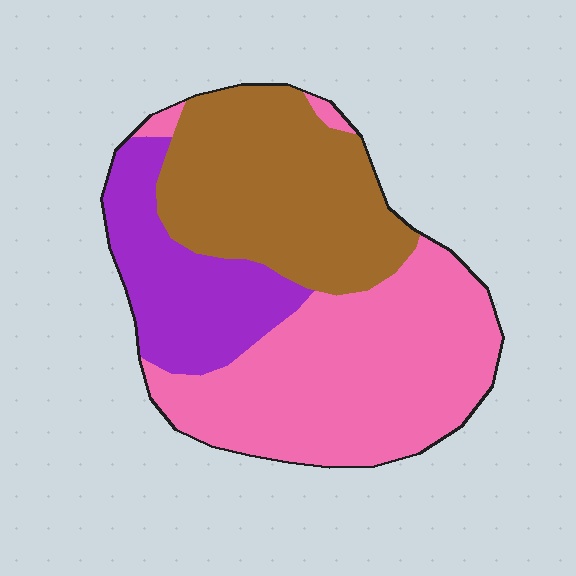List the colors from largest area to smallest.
From largest to smallest: pink, brown, purple.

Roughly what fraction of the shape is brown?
Brown takes up about one third (1/3) of the shape.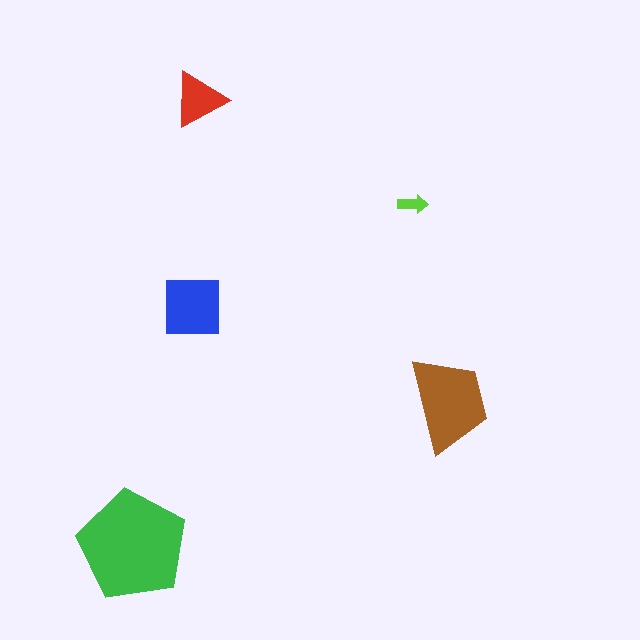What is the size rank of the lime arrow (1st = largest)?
5th.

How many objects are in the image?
There are 5 objects in the image.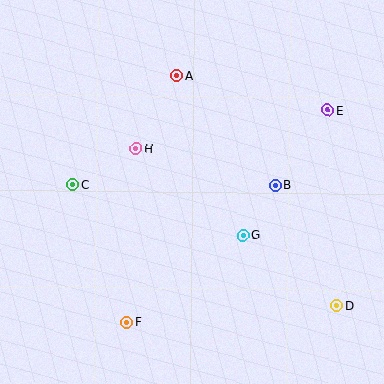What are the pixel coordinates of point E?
Point E is at (328, 110).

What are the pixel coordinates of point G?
Point G is at (243, 235).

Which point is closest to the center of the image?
Point G at (243, 235) is closest to the center.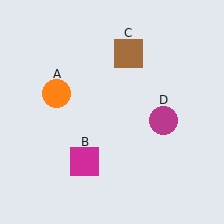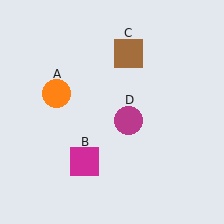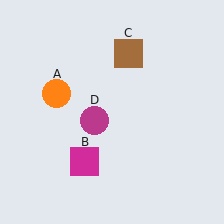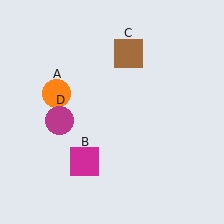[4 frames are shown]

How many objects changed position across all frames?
1 object changed position: magenta circle (object D).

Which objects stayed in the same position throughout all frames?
Orange circle (object A) and magenta square (object B) and brown square (object C) remained stationary.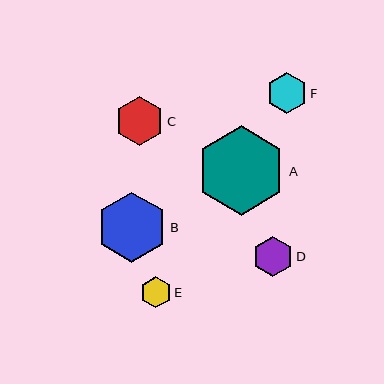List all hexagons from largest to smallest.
From largest to smallest: A, B, C, F, D, E.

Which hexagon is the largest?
Hexagon A is the largest with a size of approximately 89 pixels.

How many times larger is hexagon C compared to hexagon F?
Hexagon C is approximately 1.2 times the size of hexagon F.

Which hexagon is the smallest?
Hexagon E is the smallest with a size of approximately 31 pixels.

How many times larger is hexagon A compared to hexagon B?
Hexagon A is approximately 1.3 times the size of hexagon B.